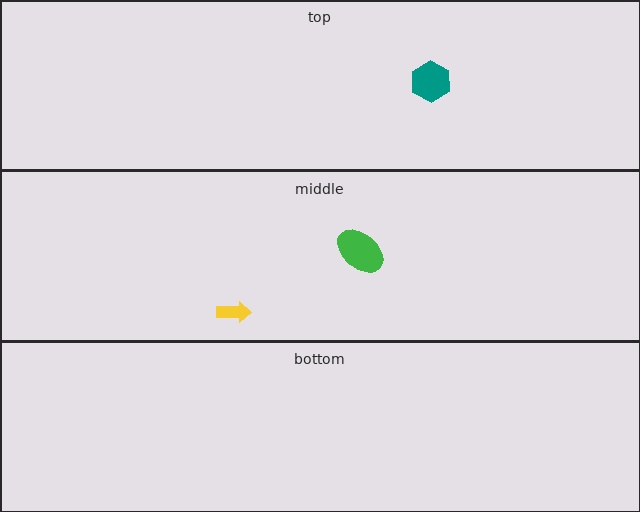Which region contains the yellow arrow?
The middle region.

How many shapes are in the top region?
1.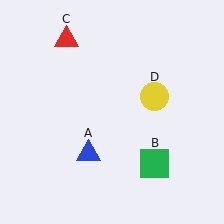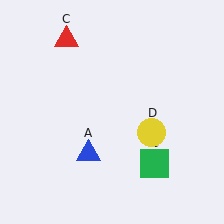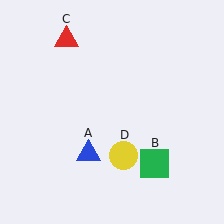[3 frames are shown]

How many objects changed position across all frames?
1 object changed position: yellow circle (object D).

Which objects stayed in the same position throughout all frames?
Blue triangle (object A) and green square (object B) and red triangle (object C) remained stationary.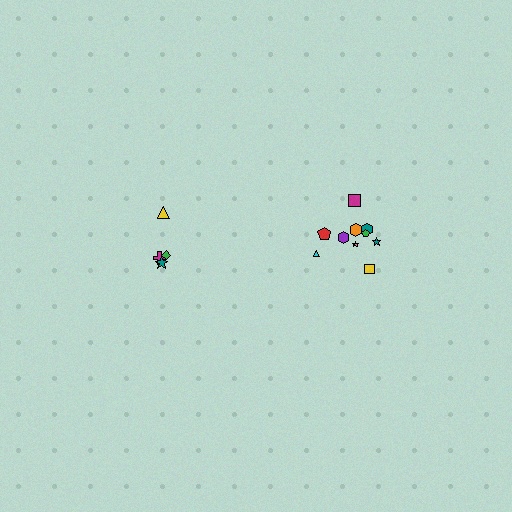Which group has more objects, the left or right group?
The right group.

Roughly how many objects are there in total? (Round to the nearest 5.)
Roughly 15 objects in total.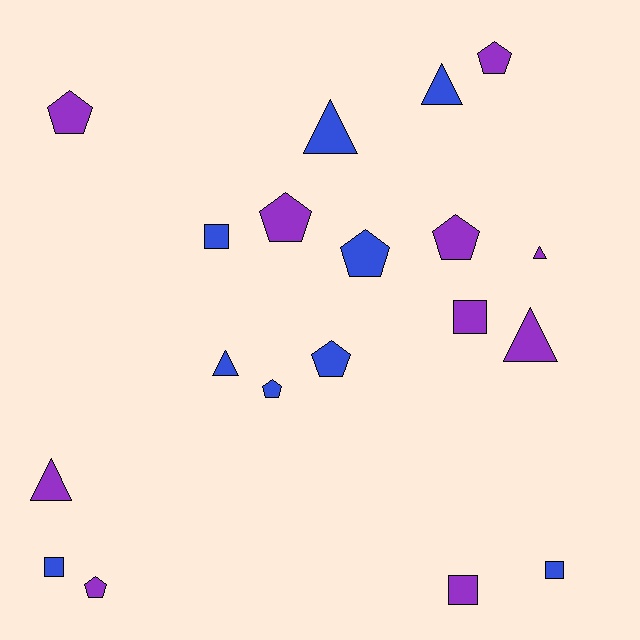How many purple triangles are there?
There are 3 purple triangles.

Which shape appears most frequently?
Pentagon, with 8 objects.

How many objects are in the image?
There are 19 objects.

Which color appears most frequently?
Purple, with 10 objects.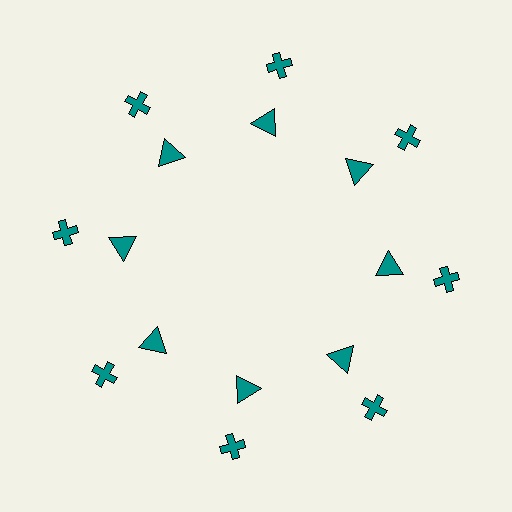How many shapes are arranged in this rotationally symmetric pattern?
There are 16 shapes, arranged in 8 groups of 2.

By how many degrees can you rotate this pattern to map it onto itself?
The pattern maps onto itself every 45 degrees of rotation.